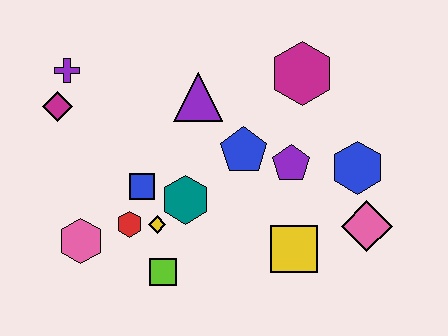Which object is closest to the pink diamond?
The blue hexagon is closest to the pink diamond.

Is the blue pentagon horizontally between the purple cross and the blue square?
No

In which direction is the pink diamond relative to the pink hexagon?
The pink diamond is to the right of the pink hexagon.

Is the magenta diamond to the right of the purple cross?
No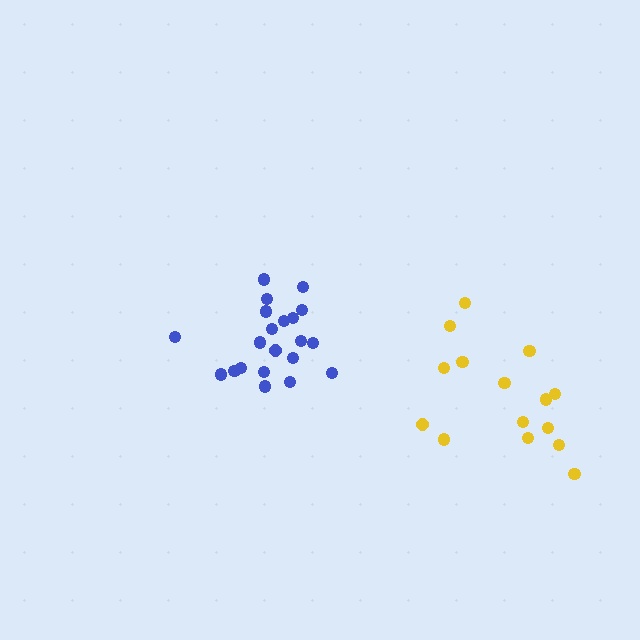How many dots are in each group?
Group 1: 21 dots, Group 2: 15 dots (36 total).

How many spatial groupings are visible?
There are 2 spatial groupings.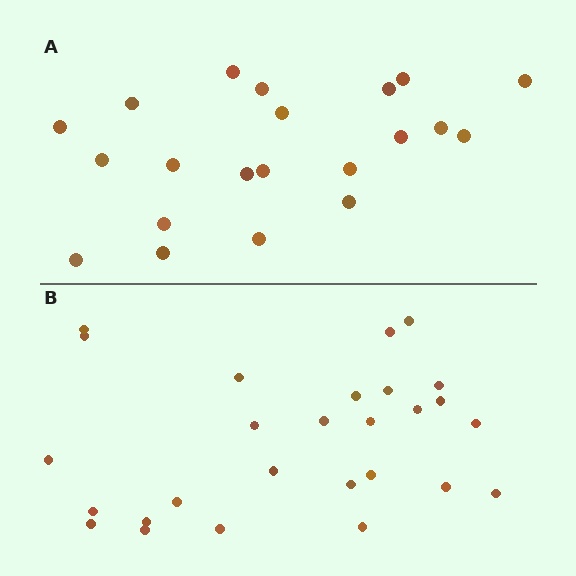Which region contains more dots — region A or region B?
Region B (the bottom region) has more dots.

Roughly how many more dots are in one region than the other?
Region B has about 6 more dots than region A.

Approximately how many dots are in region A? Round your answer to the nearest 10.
About 20 dots. (The exact count is 21, which rounds to 20.)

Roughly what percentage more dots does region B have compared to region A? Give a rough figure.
About 30% more.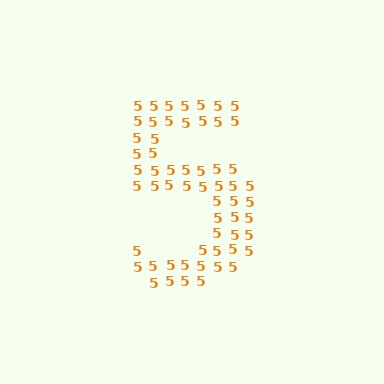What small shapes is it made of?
It is made of small digit 5's.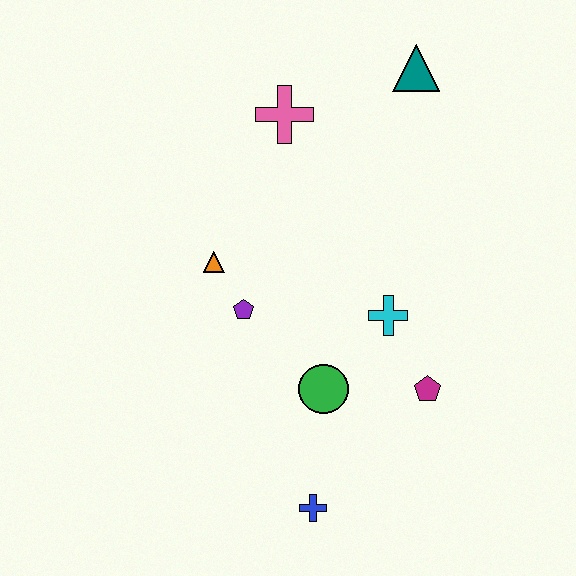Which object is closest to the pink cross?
The teal triangle is closest to the pink cross.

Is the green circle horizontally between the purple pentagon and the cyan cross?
Yes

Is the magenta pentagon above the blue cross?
Yes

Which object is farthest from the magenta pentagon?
The teal triangle is farthest from the magenta pentagon.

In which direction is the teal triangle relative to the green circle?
The teal triangle is above the green circle.